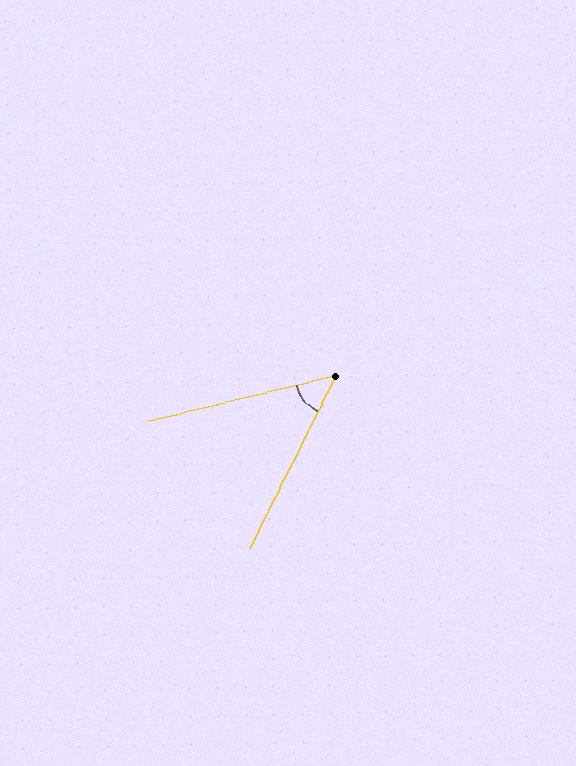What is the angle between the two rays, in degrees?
Approximately 50 degrees.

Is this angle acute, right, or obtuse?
It is acute.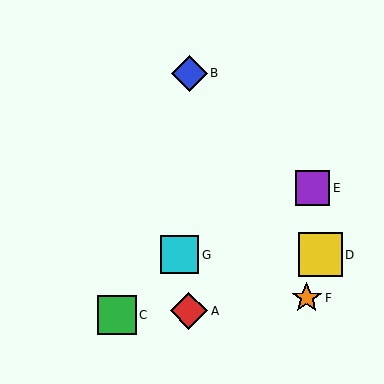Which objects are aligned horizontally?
Objects D, G are aligned horizontally.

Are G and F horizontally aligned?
No, G is at y≈255 and F is at y≈298.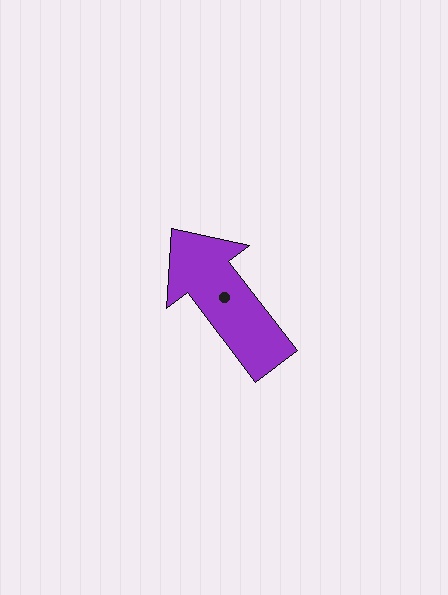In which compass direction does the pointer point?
Northwest.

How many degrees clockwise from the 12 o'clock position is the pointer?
Approximately 323 degrees.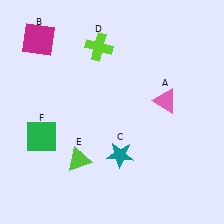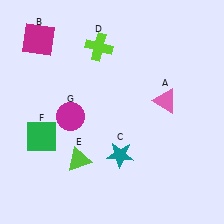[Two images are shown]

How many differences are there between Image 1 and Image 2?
There is 1 difference between the two images.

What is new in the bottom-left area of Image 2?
A magenta circle (G) was added in the bottom-left area of Image 2.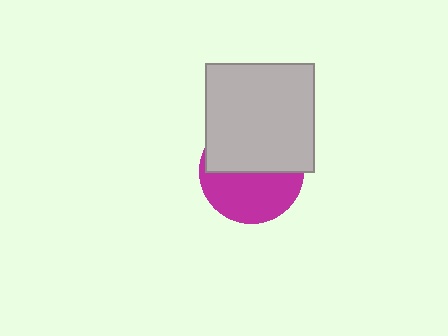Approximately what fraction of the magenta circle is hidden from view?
Roughly 51% of the magenta circle is hidden behind the light gray square.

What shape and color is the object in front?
The object in front is a light gray square.